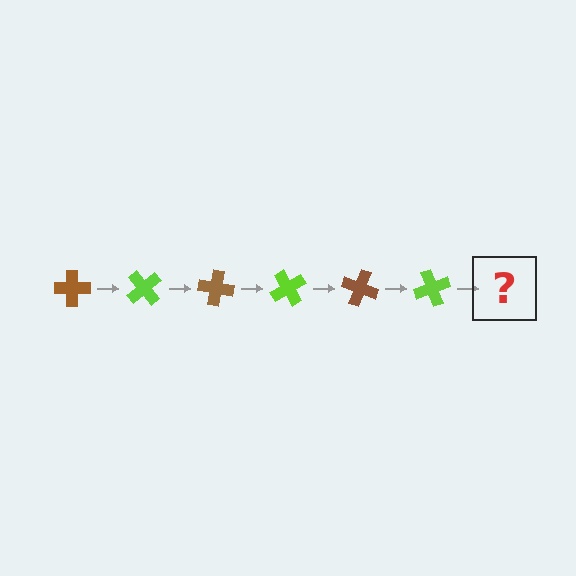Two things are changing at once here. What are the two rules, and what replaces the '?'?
The two rules are that it rotates 50 degrees each step and the color cycles through brown and lime. The '?' should be a brown cross, rotated 300 degrees from the start.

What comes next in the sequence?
The next element should be a brown cross, rotated 300 degrees from the start.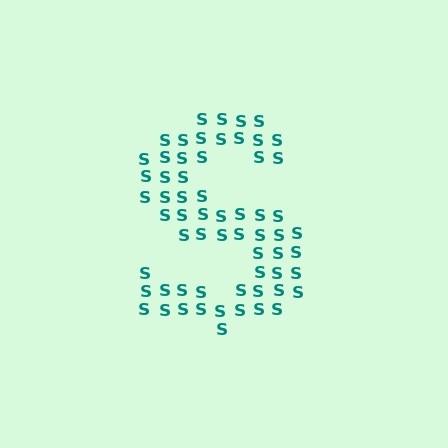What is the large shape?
The large shape is the letter S.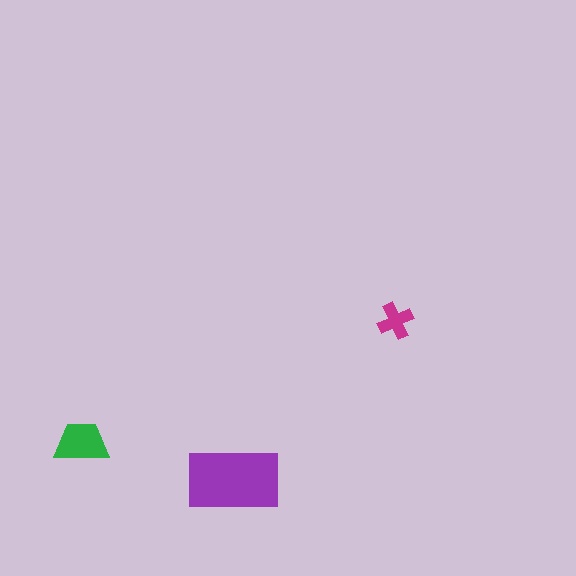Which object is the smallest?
The magenta cross.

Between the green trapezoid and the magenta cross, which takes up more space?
The green trapezoid.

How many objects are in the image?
There are 3 objects in the image.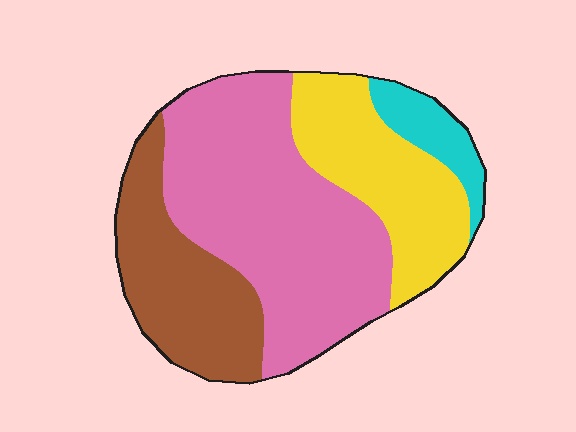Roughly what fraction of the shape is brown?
Brown takes up between a sixth and a third of the shape.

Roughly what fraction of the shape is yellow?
Yellow takes up about one quarter (1/4) of the shape.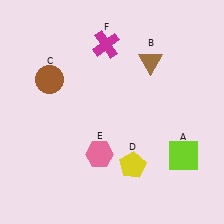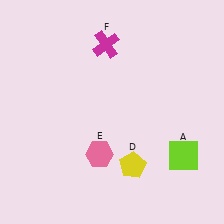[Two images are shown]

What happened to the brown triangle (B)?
The brown triangle (B) was removed in Image 2. It was in the top-right area of Image 1.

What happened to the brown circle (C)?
The brown circle (C) was removed in Image 2. It was in the top-left area of Image 1.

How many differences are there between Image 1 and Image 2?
There are 2 differences between the two images.